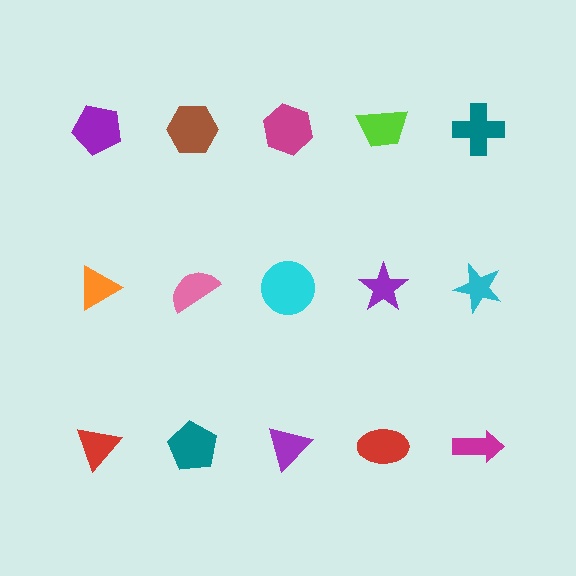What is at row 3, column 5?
A magenta arrow.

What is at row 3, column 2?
A teal pentagon.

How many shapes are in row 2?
5 shapes.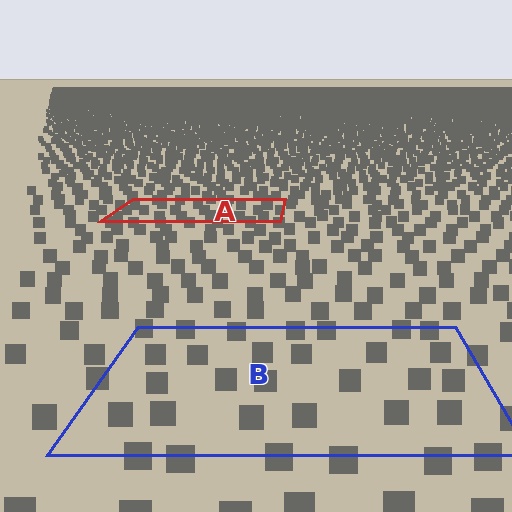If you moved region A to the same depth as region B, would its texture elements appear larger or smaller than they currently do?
They would appear larger. At a closer depth, the same texture elements are projected at a bigger on-screen size.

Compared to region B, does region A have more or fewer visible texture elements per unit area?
Region A has more texture elements per unit area — they are packed more densely because it is farther away.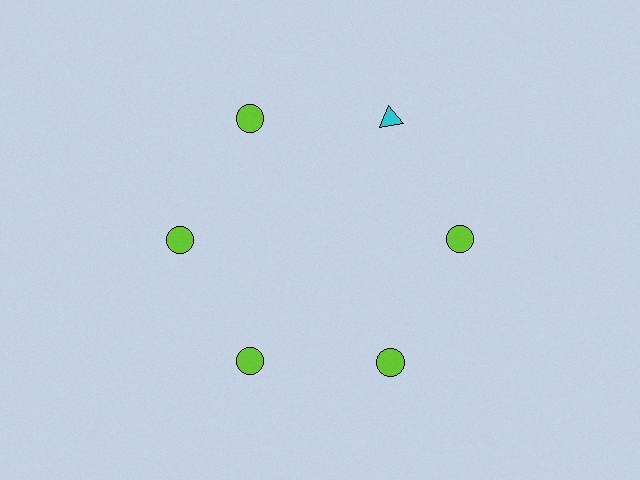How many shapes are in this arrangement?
There are 6 shapes arranged in a ring pattern.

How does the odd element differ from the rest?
It differs in both color (cyan instead of lime) and shape (triangle instead of circle).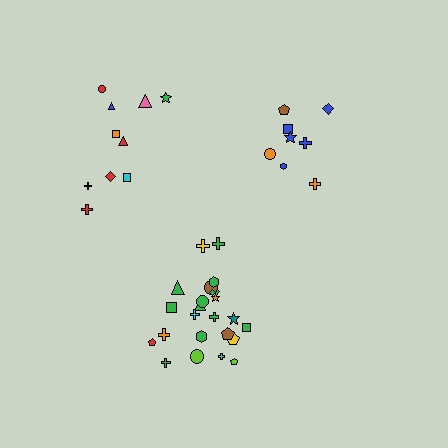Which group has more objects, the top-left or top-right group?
The top-left group.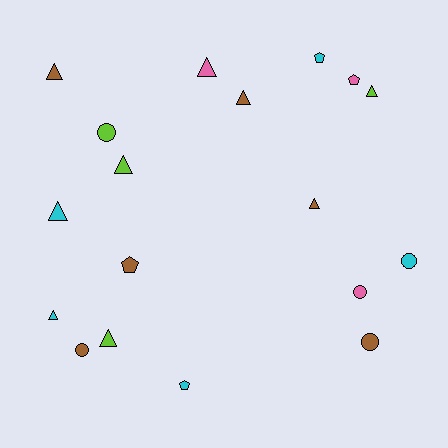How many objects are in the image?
There are 18 objects.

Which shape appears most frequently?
Triangle, with 9 objects.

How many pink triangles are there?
There is 1 pink triangle.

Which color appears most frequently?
Brown, with 6 objects.